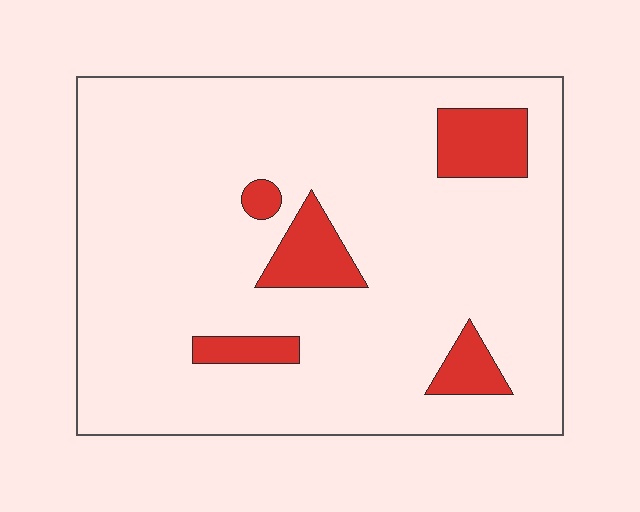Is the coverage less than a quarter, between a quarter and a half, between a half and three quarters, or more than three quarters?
Less than a quarter.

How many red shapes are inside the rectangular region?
5.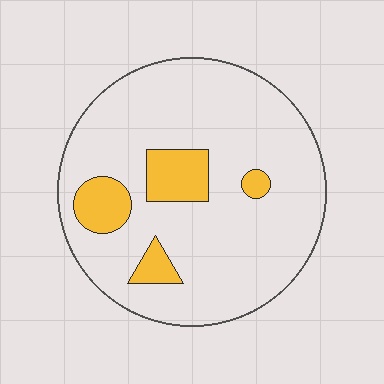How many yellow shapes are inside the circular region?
4.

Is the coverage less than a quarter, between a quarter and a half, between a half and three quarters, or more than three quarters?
Less than a quarter.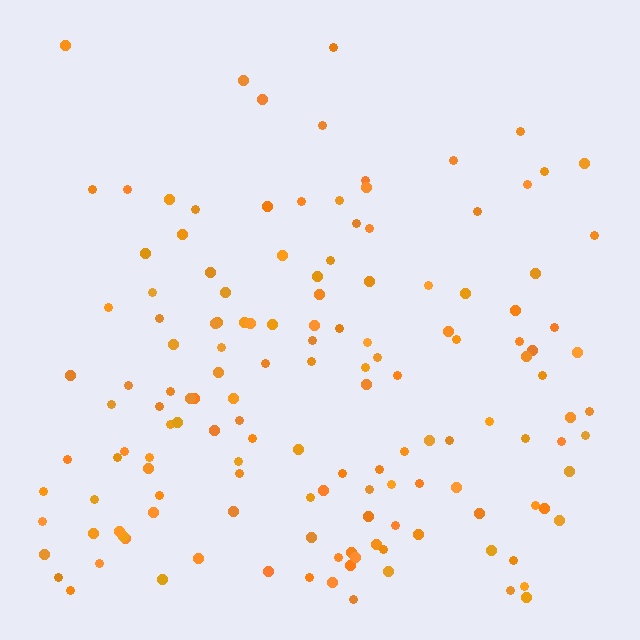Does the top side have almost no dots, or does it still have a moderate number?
Still a moderate number, just noticeably fewer than the bottom.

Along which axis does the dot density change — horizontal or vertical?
Vertical.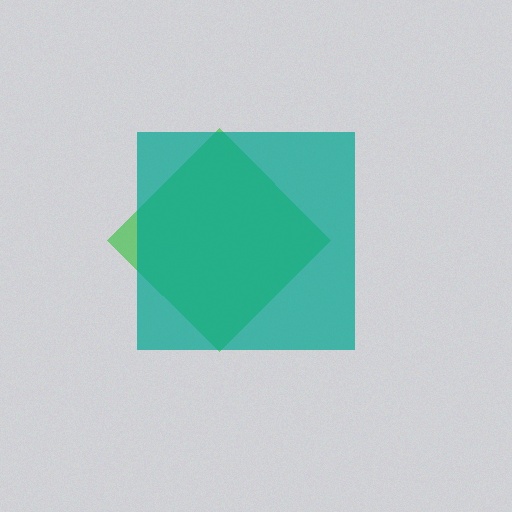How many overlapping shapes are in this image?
There are 2 overlapping shapes in the image.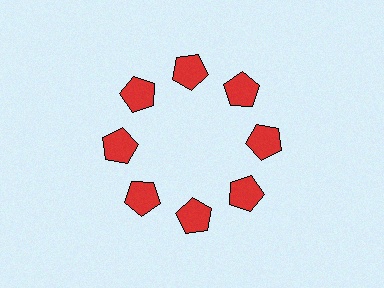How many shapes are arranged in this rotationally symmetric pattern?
There are 8 shapes, arranged in 8 groups of 1.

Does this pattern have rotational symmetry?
Yes, this pattern has 8-fold rotational symmetry. It looks the same after rotating 45 degrees around the center.